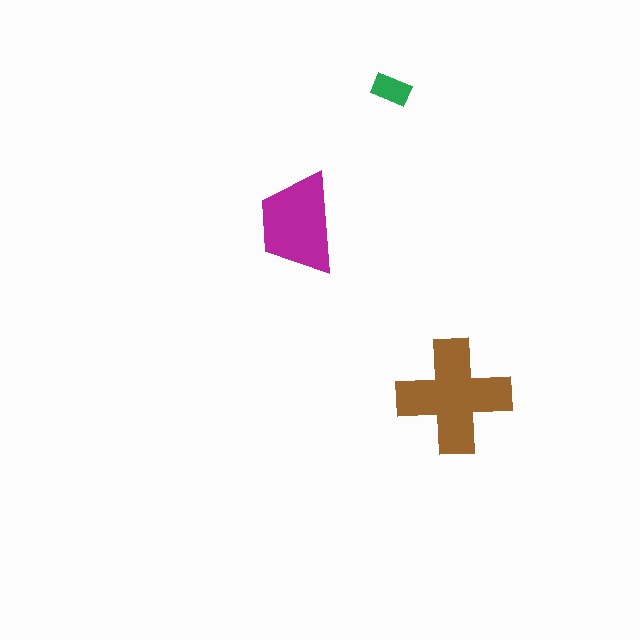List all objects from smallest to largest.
The green rectangle, the magenta trapezoid, the brown cross.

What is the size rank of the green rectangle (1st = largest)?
3rd.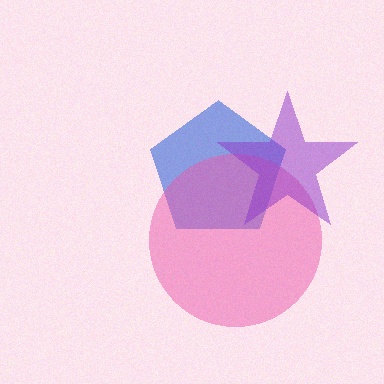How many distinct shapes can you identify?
There are 3 distinct shapes: a blue pentagon, a pink circle, a purple star.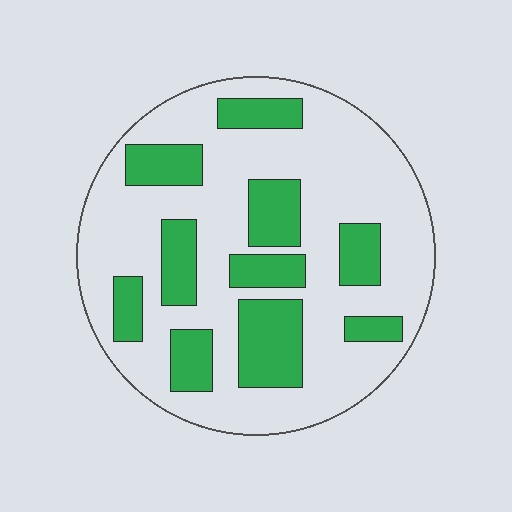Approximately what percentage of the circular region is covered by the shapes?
Approximately 30%.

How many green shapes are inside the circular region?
10.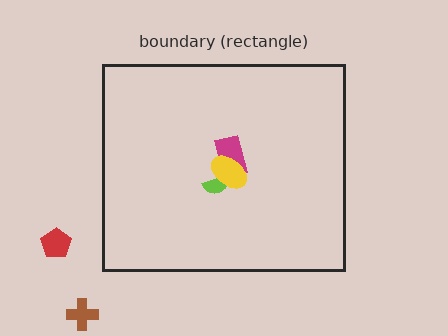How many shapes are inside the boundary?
3 inside, 2 outside.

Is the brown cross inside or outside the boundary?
Outside.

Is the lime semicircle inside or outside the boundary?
Inside.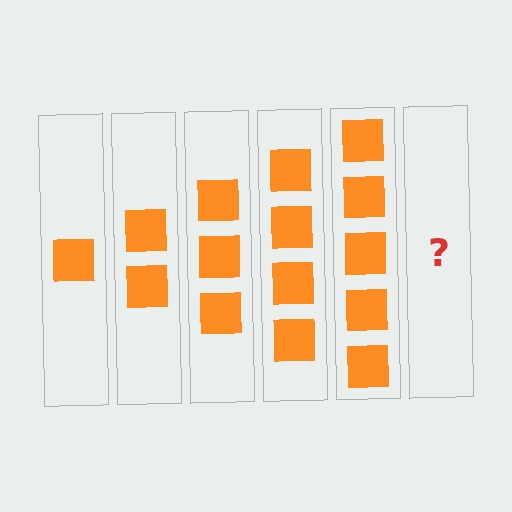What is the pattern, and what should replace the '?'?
The pattern is that each step adds one more square. The '?' should be 6 squares.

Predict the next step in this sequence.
The next step is 6 squares.